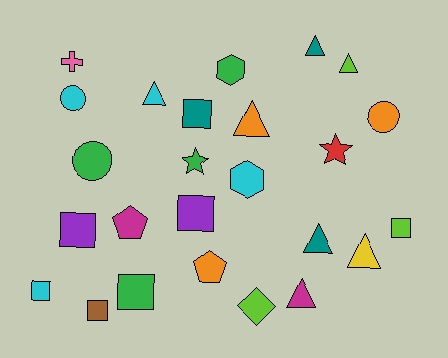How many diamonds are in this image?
There is 1 diamond.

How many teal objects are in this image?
There are 3 teal objects.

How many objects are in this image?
There are 25 objects.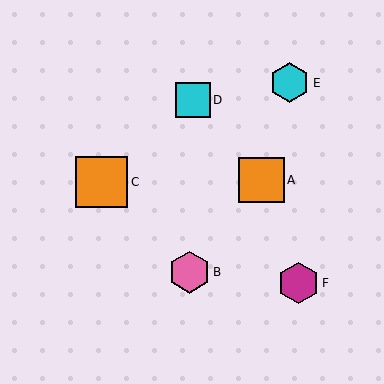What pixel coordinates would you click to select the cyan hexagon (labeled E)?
Click at (290, 83) to select the cyan hexagon E.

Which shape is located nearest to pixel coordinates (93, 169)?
The orange square (labeled C) at (102, 182) is nearest to that location.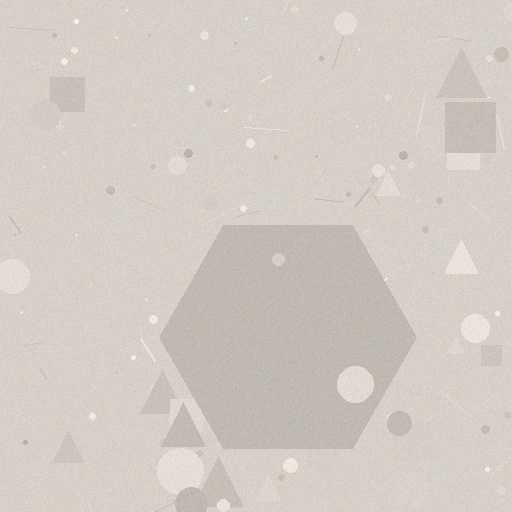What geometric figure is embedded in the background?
A hexagon is embedded in the background.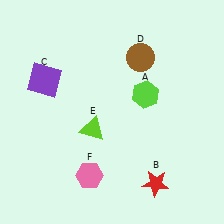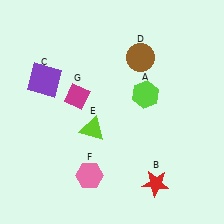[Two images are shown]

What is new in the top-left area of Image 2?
A magenta diamond (G) was added in the top-left area of Image 2.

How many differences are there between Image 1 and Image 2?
There is 1 difference between the two images.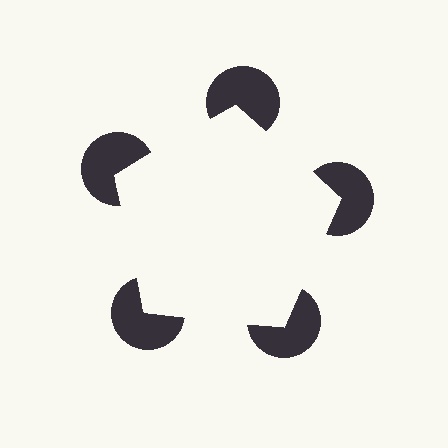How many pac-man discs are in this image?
There are 5 — one at each vertex of the illusory pentagon.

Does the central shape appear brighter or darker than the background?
It typically appears slightly brighter than the background, even though no actual brightness change is drawn.